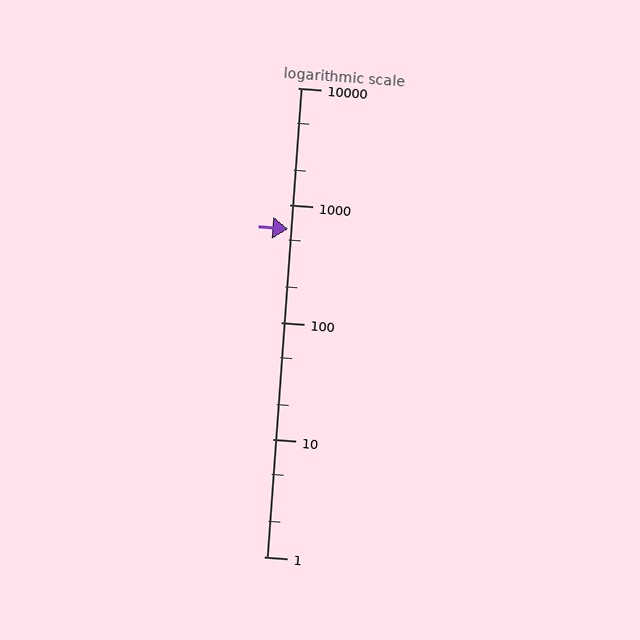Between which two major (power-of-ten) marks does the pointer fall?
The pointer is between 100 and 1000.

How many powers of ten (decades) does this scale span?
The scale spans 4 decades, from 1 to 10000.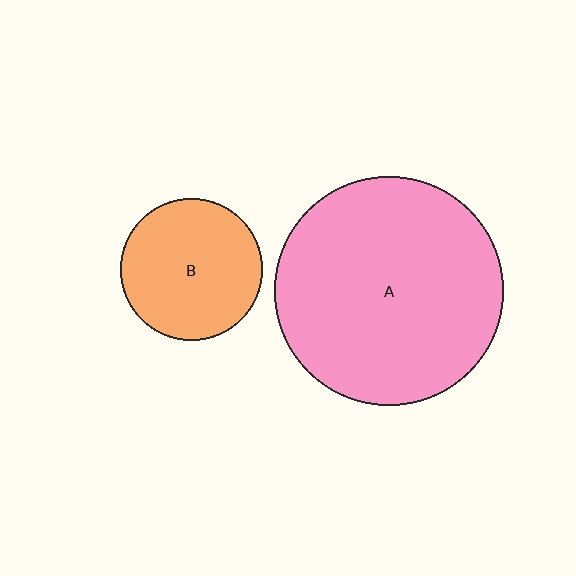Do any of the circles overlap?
No, none of the circles overlap.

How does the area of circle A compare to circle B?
Approximately 2.6 times.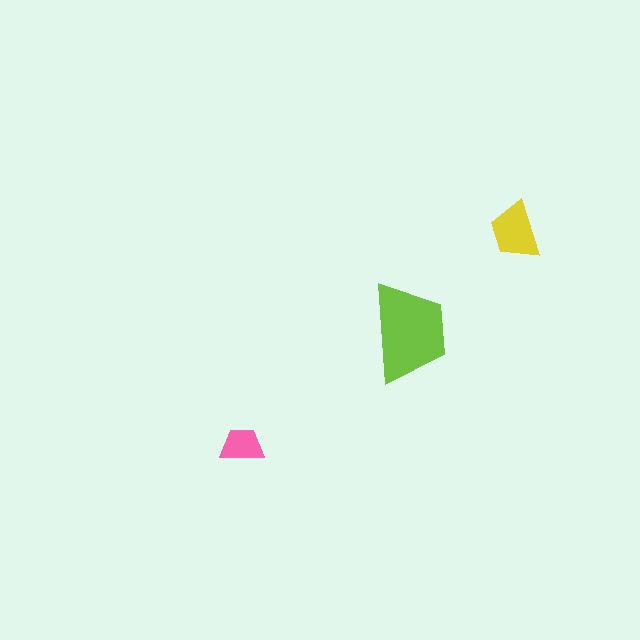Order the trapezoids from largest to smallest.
the lime one, the yellow one, the pink one.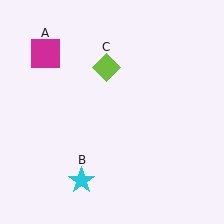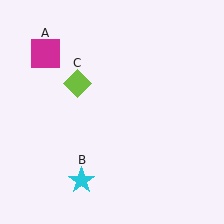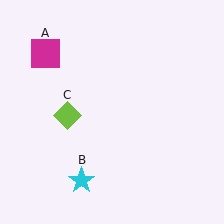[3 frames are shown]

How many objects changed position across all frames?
1 object changed position: lime diamond (object C).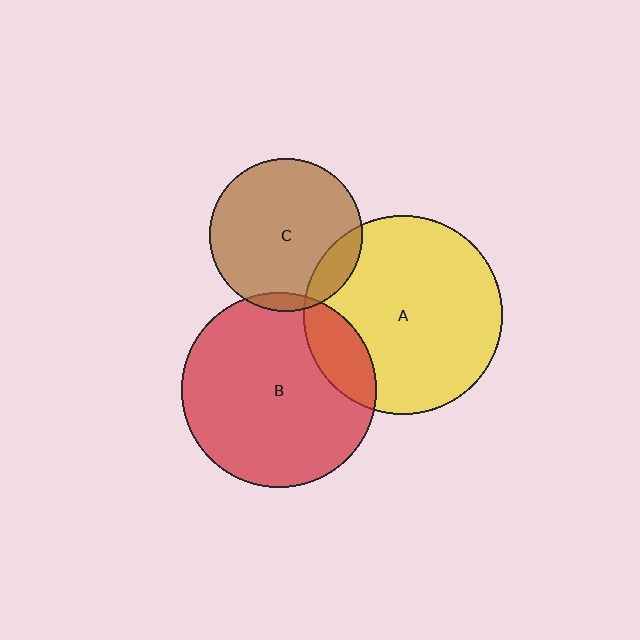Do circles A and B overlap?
Yes.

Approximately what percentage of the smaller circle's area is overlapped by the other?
Approximately 15%.